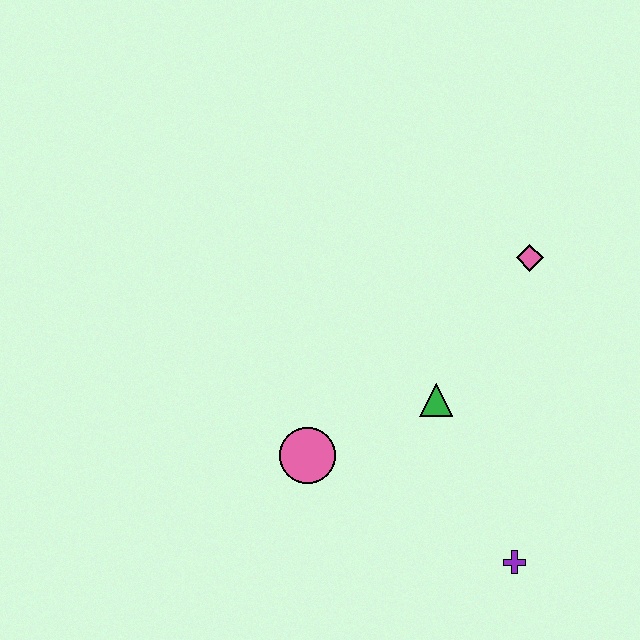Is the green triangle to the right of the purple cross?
No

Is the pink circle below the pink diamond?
Yes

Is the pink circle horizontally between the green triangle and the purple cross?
No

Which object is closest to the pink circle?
The green triangle is closest to the pink circle.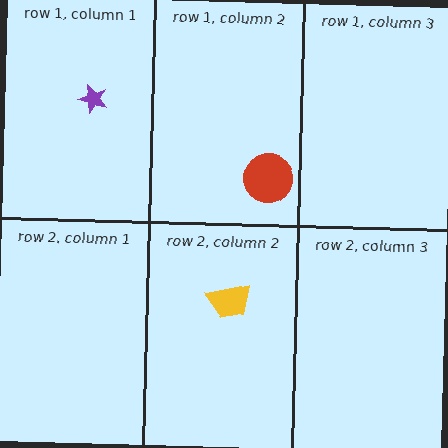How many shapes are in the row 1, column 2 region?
1.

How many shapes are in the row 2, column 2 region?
1.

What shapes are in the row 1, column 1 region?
The purple star.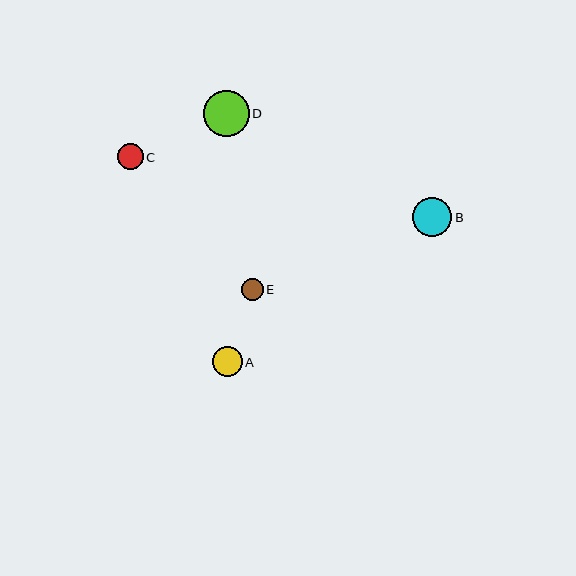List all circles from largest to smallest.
From largest to smallest: D, B, A, C, E.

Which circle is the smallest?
Circle E is the smallest with a size of approximately 22 pixels.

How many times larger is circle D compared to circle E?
Circle D is approximately 2.1 times the size of circle E.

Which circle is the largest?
Circle D is the largest with a size of approximately 46 pixels.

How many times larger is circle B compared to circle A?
Circle B is approximately 1.3 times the size of circle A.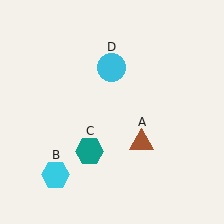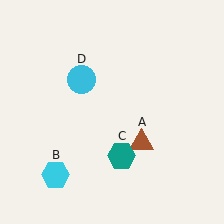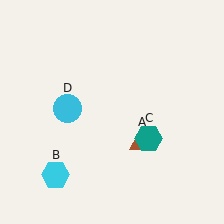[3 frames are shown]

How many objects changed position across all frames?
2 objects changed position: teal hexagon (object C), cyan circle (object D).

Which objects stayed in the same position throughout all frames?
Brown triangle (object A) and cyan hexagon (object B) remained stationary.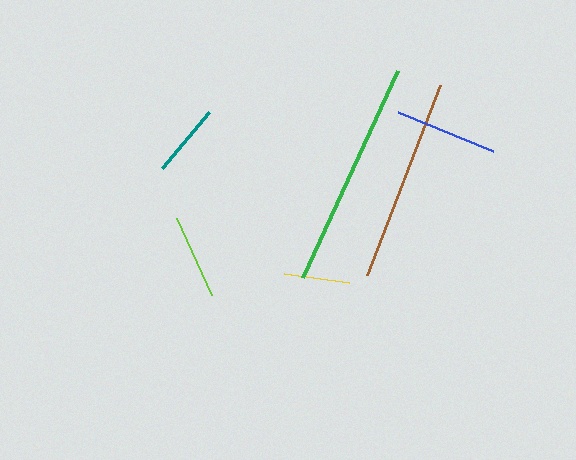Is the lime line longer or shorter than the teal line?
The lime line is longer than the teal line.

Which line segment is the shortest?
The yellow line is the shortest at approximately 65 pixels.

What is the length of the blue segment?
The blue segment is approximately 103 pixels long.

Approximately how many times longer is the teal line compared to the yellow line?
The teal line is approximately 1.1 times the length of the yellow line.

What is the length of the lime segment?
The lime segment is approximately 85 pixels long.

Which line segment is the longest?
The green line is the longest at approximately 227 pixels.